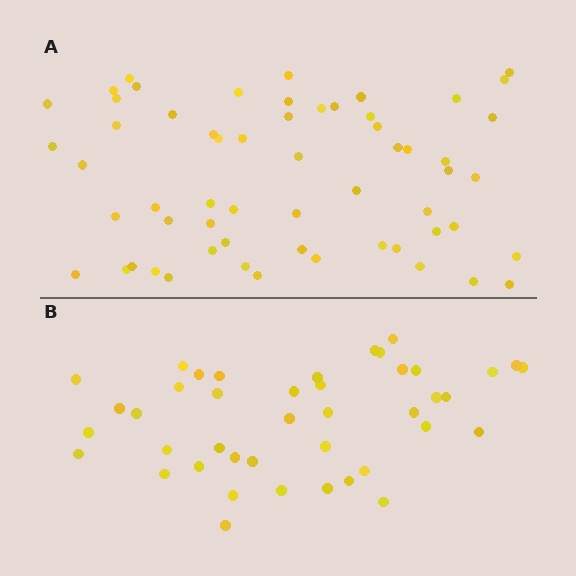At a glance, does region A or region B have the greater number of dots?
Region A (the top region) has more dots.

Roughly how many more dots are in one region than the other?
Region A has approximately 15 more dots than region B.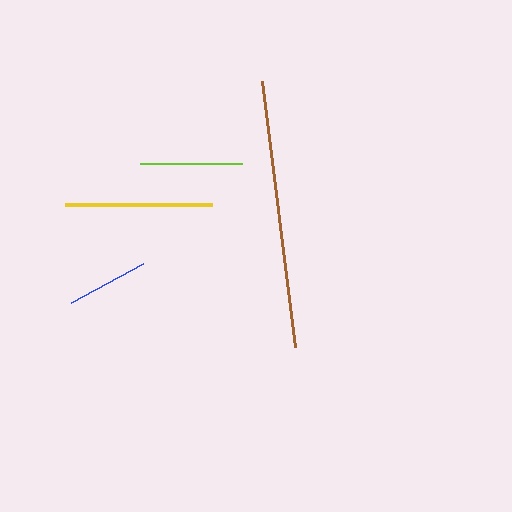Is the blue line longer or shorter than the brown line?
The brown line is longer than the blue line.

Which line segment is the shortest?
The blue line is the shortest at approximately 82 pixels.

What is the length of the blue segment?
The blue segment is approximately 82 pixels long.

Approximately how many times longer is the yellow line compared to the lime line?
The yellow line is approximately 1.4 times the length of the lime line.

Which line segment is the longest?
The brown line is the longest at approximately 267 pixels.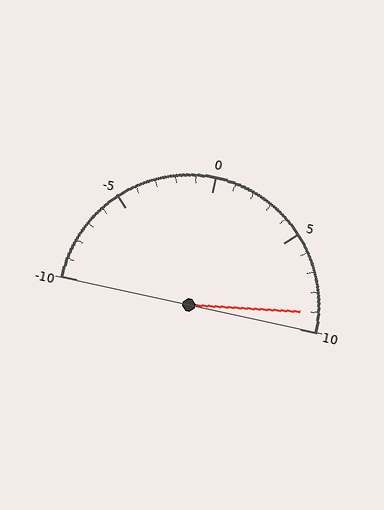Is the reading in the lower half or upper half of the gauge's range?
The reading is in the upper half of the range (-10 to 10).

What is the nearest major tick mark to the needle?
The nearest major tick mark is 10.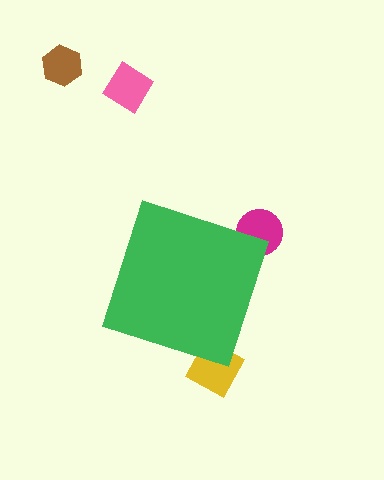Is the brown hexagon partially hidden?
No, the brown hexagon is fully visible.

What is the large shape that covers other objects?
A green diamond.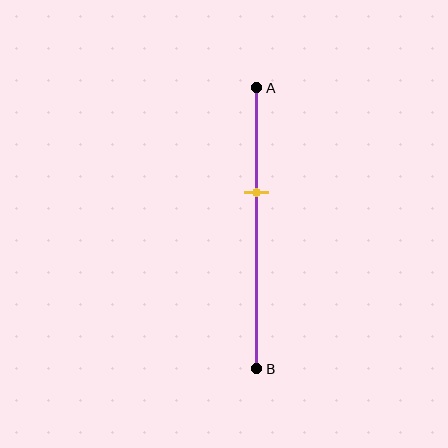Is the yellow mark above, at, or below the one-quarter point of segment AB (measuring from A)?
The yellow mark is below the one-quarter point of segment AB.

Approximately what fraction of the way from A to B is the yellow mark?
The yellow mark is approximately 35% of the way from A to B.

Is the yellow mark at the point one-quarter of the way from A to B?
No, the mark is at about 35% from A, not at the 25% one-quarter point.